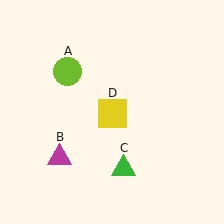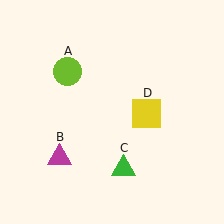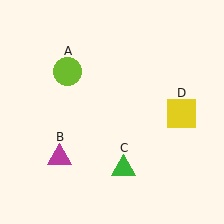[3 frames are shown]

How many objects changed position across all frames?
1 object changed position: yellow square (object D).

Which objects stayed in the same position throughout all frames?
Lime circle (object A) and magenta triangle (object B) and green triangle (object C) remained stationary.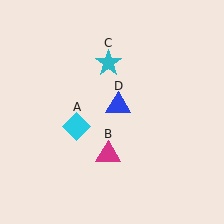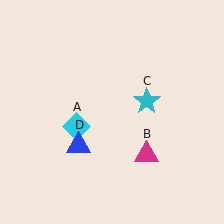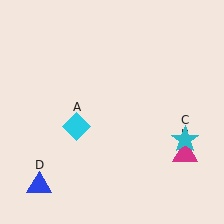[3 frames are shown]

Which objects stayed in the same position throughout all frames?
Cyan diamond (object A) remained stationary.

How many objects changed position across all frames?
3 objects changed position: magenta triangle (object B), cyan star (object C), blue triangle (object D).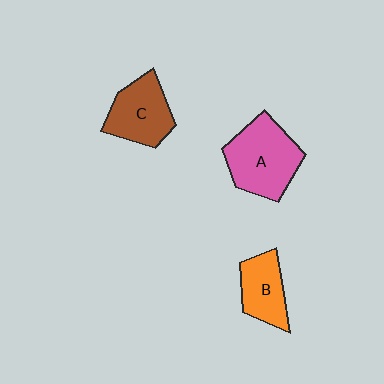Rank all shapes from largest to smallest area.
From largest to smallest: A (pink), C (brown), B (orange).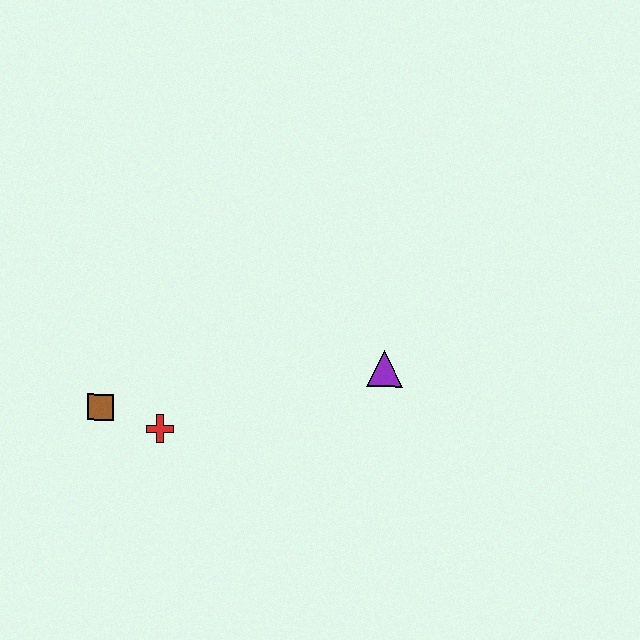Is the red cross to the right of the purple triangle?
No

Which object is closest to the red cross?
The brown square is closest to the red cross.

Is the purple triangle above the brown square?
Yes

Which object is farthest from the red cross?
The purple triangle is farthest from the red cross.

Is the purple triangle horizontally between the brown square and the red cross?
No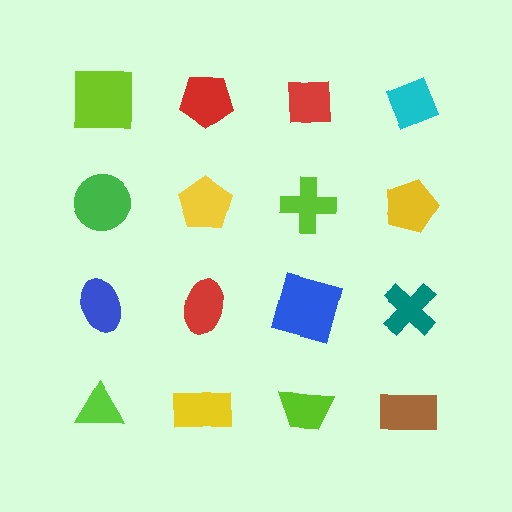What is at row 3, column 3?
A blue square.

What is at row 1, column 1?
A lime square.